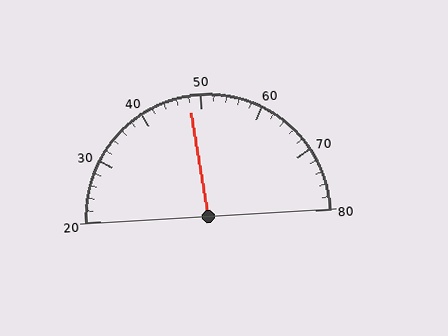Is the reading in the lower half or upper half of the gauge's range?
The reading is in the lower half of the range (20 to 80).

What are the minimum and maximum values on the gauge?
The gauge ranges from 20 to 80.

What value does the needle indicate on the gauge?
The needle indicates approximately 48.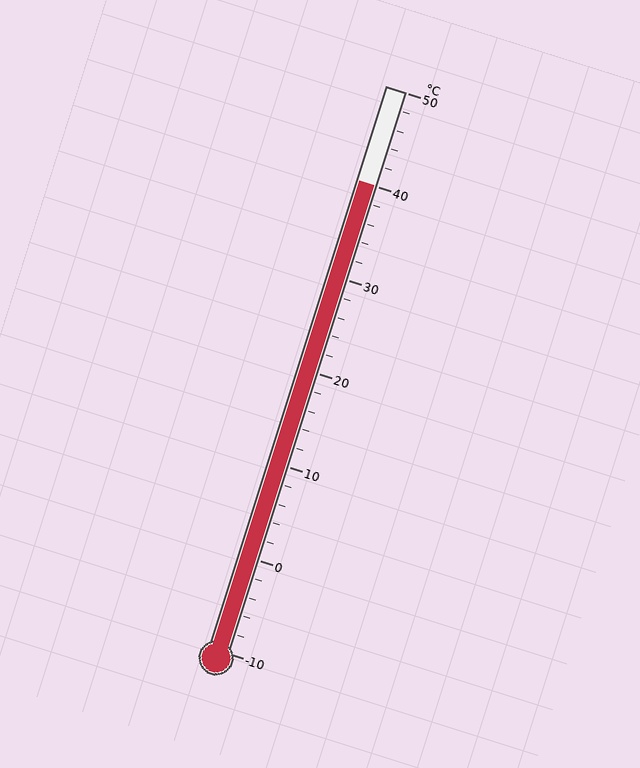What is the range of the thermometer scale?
The thermometer scale ranges from -10°C to 50°C.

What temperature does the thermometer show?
The thermometer shows approximately 40°C.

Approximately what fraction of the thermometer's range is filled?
The thermometer is filled to approximately 85% of its range.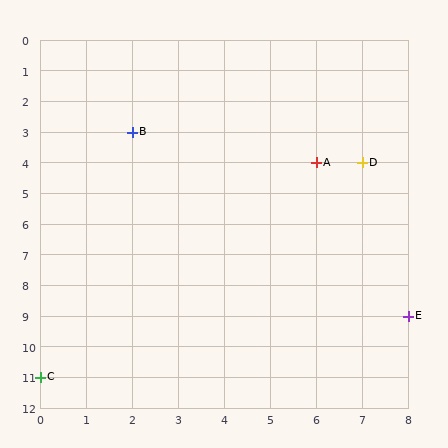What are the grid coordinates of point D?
Point D is at grid coordinates (7, 4).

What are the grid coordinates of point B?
Point B is at grid coordinates (2, 3).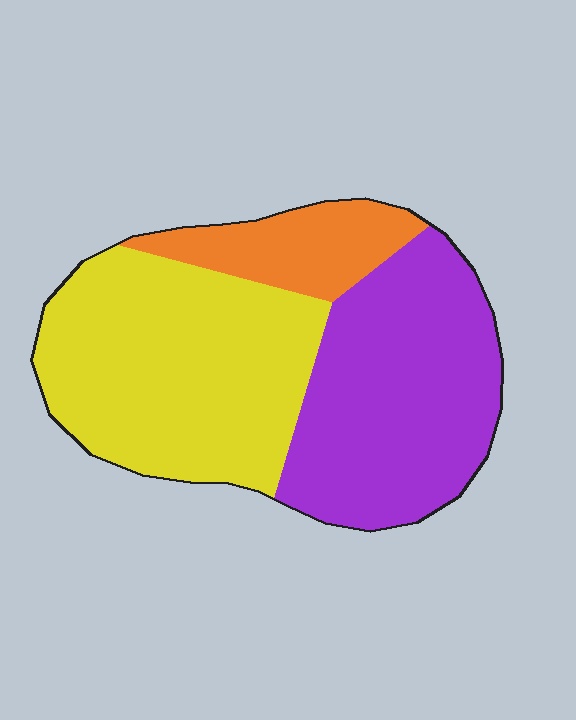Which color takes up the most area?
Yellow, at roughly 45%.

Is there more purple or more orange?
Purple.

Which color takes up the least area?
Orange, at roughly 15%.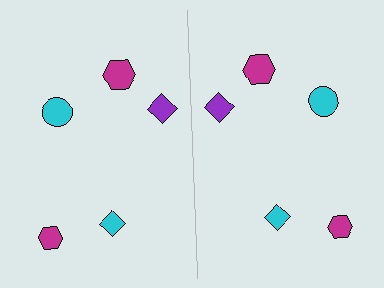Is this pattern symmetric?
Yes, this pattern has bilateral (reflection) symmetry.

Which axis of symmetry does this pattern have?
The pattern has a vertical axis of symmetry running through the center of the image.